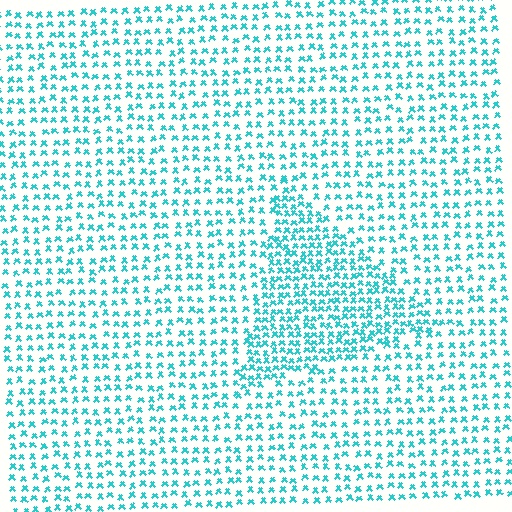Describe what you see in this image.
The image contains small cyan elements arranged at two different densities. A triangle-shaped region is visible where the elements are more densely packed than the surrounding area.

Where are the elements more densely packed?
The elements are more densely packed inside the triangle boundary.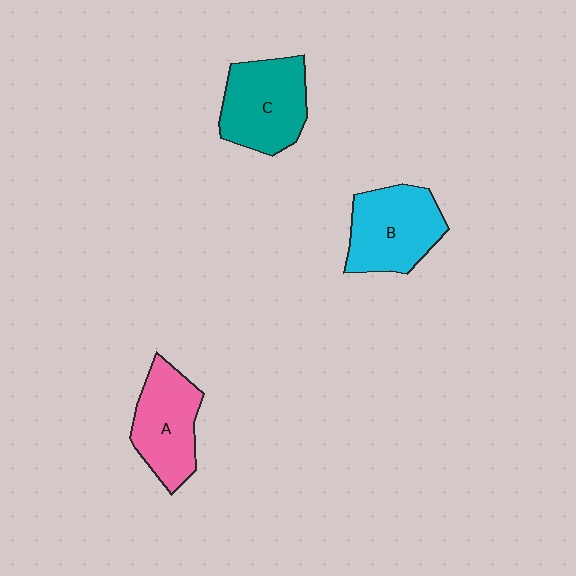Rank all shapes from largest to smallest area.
From largest to smallest: C (teal), B (cyan), A (pink).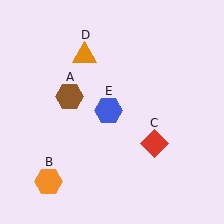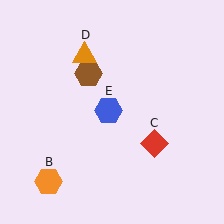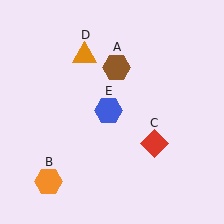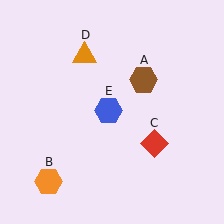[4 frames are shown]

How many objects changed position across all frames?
1 object changed position: brown hexagon (object A).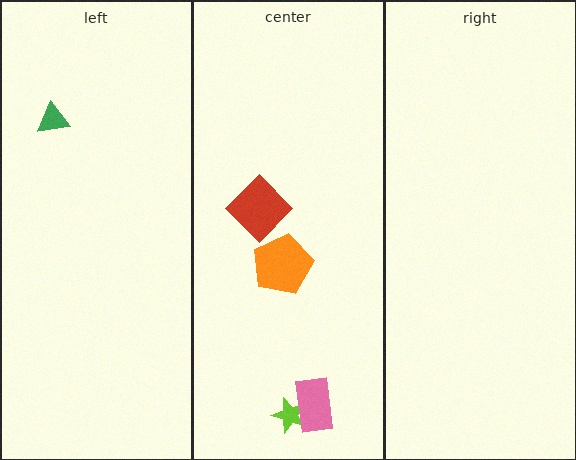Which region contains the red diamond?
The center region.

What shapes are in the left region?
The green triangle.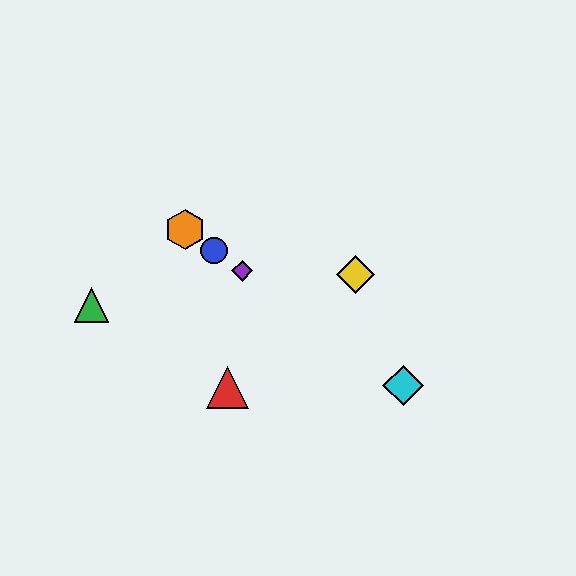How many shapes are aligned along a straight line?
4 shapes (the blue circle, the purple diamond, the orange hexagon, the cyan diamond) are aligned along a straight line.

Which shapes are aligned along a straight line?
The blue circle, the purple diamond, the orange hexagon, the cyan diamond are aligned along a straight line.